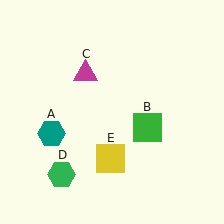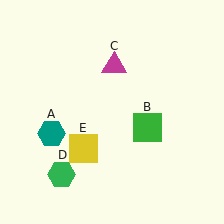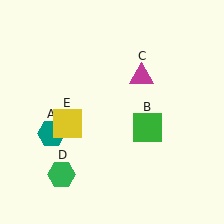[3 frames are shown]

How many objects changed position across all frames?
2 objects changed position: magenta triangle (object C), yellow square (object E).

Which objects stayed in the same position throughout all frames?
Teal hexagon (object A) and green square (object B) and green hexagon (object D) remained stationary.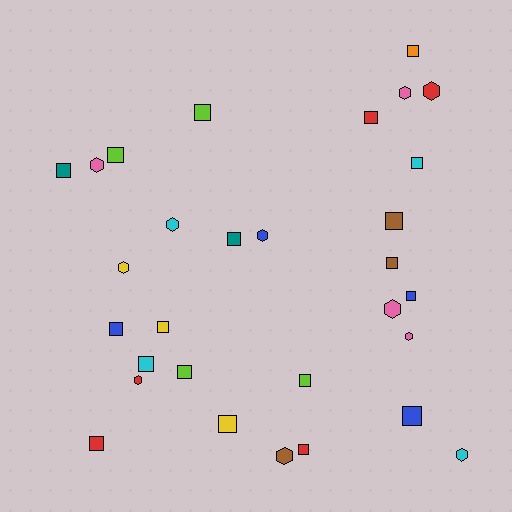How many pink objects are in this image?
There are 4 pink objects.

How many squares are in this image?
There are 19 squares.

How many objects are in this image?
There are 30 objects.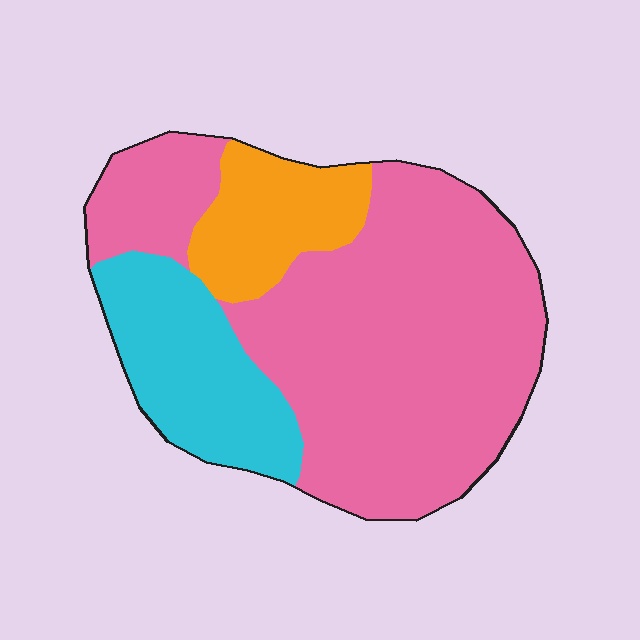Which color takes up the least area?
Orange, at roughly 15%.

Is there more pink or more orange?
Pink.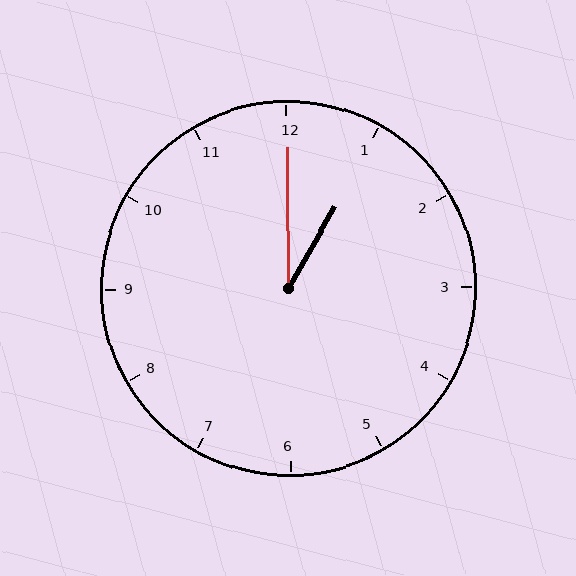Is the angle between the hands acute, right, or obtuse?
It is acute.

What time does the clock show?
1:00.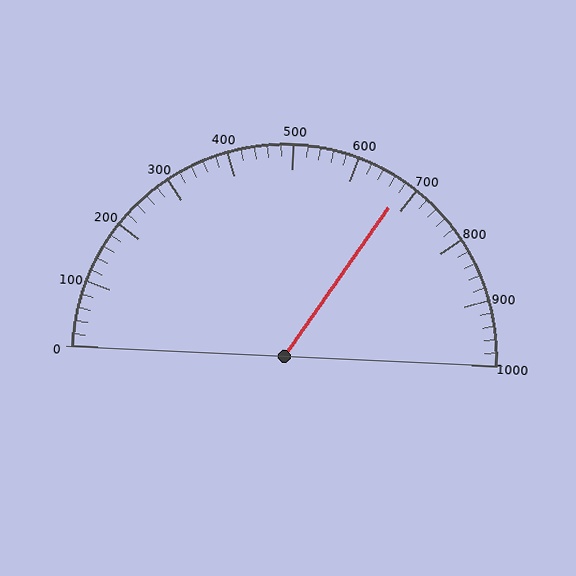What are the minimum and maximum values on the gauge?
The gauge ranges from 0 to 1000.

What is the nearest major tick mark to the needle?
The nearest major tick mark is 700.